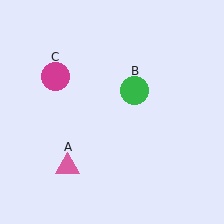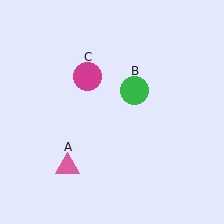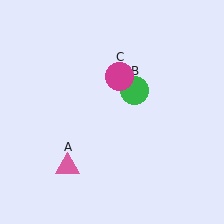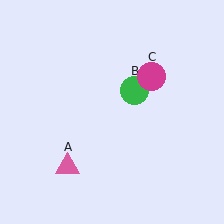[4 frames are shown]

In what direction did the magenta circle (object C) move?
The magenta circle (object C) moved right.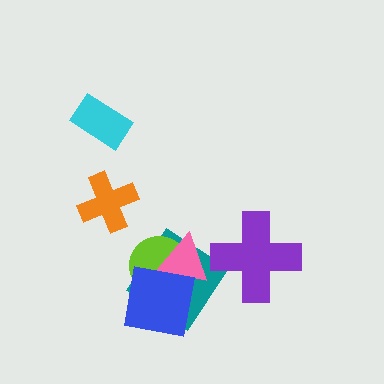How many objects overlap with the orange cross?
0 objects overlap with the orange cross.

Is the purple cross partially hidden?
No, no other shape covers it.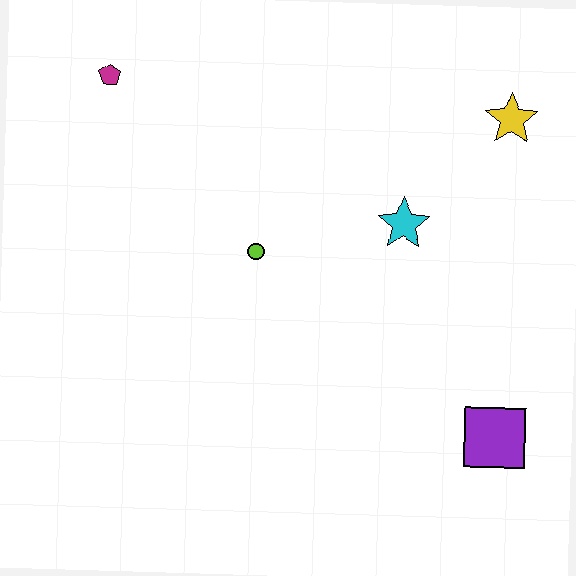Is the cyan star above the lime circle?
Yes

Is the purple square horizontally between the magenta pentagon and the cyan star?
No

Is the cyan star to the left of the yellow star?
Yes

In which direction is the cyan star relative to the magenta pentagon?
The cyan star is to the right of the magenta pentagon.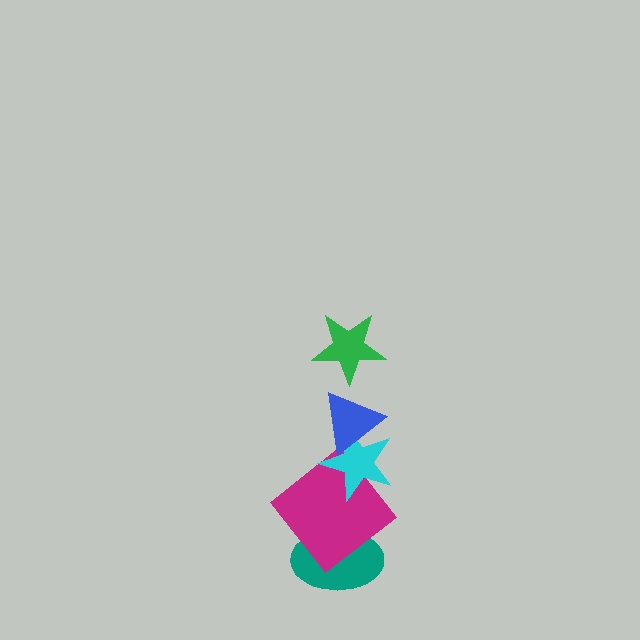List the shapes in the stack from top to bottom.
From top to bottom: the green star, the blue triangle, the cyan star, the magenta diamond, the teal ellipse.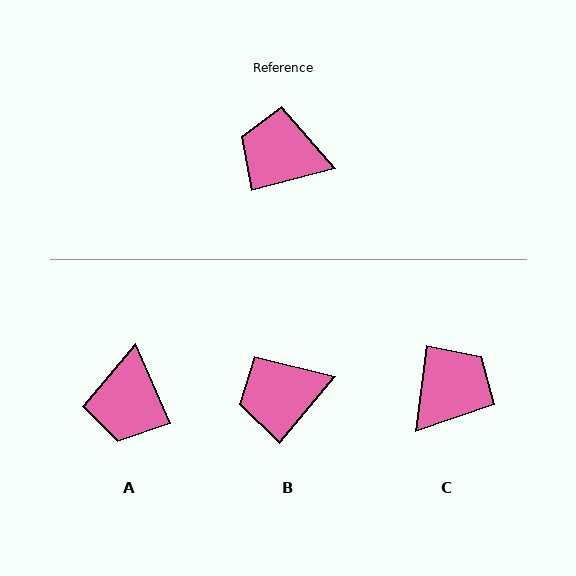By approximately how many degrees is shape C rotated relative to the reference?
Approximately 112 degrees clockwise.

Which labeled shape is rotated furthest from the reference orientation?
C, about 112 degrees away.